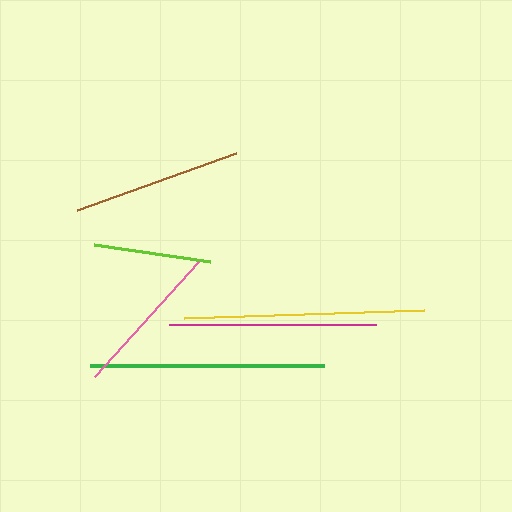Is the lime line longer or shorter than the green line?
The green line is longer than the lime line.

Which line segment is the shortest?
The lime line is the shortest at approximately 117 pixels.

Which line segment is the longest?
The yellow line is the longest at approximately 240 pixels.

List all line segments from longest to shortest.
From longest to shortest: yellow, green, magenta, brown, pink, lime.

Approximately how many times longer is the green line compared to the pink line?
The green line is approximately 1.5 times the length of the pink line.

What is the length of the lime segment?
The lime segment is approximately 117 pixels long.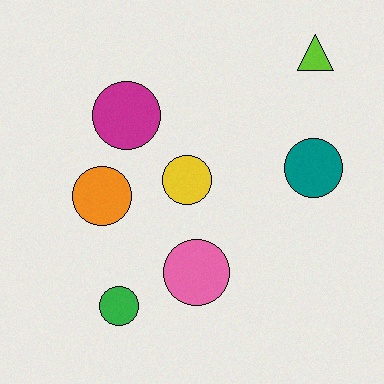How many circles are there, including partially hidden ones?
There are 6 circles.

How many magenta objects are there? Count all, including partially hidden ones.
There is 1 magenta object.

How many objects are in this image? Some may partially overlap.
There are 7 objects.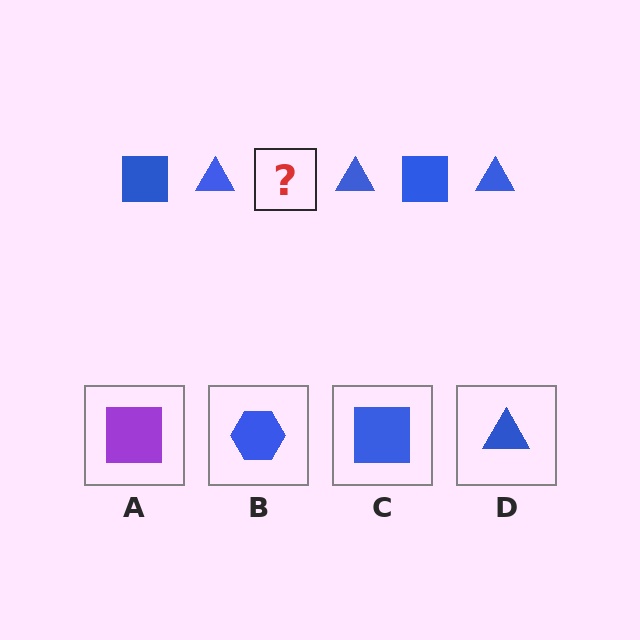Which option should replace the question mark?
Option C.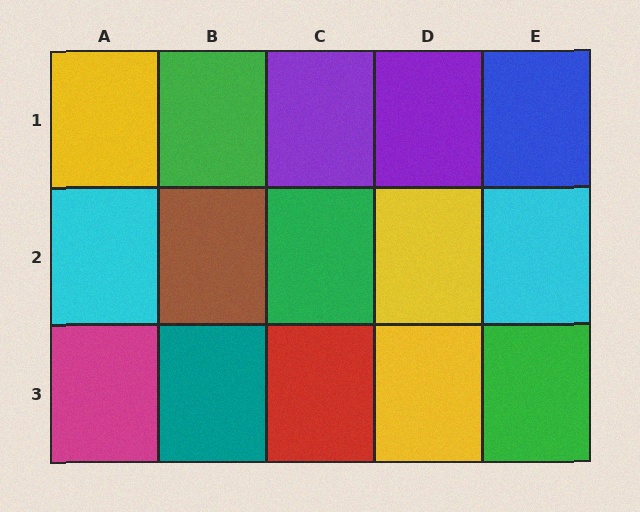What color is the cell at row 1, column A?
Yellow.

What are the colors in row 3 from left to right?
Magenta, teal, red, yellow, green.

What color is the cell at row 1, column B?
Green.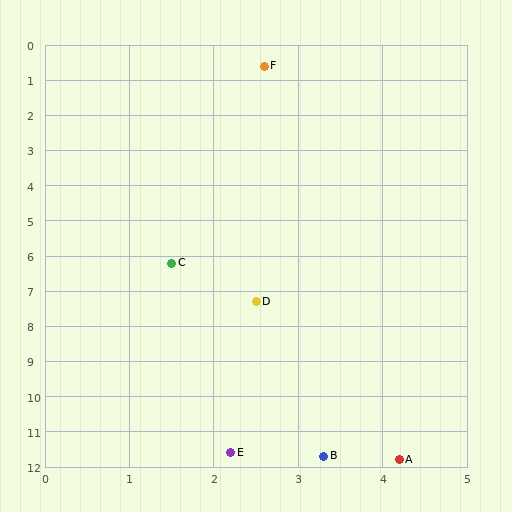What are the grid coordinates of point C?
Point C is at approximately (1.5, 6.2).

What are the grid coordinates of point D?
Point D is at approximately (2.5, 7.3).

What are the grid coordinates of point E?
Point E is at approximately (2.2, 11.6).